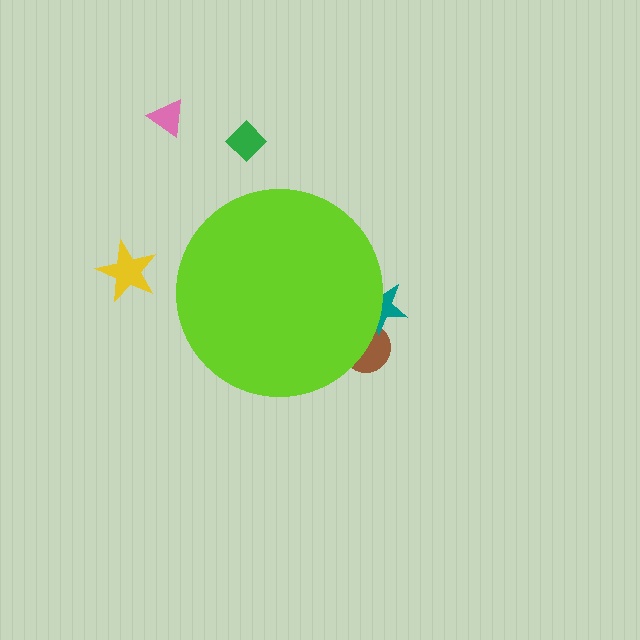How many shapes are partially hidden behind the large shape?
2 shapes are partially hidden.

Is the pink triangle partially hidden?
No, the pink triangle is fully visible.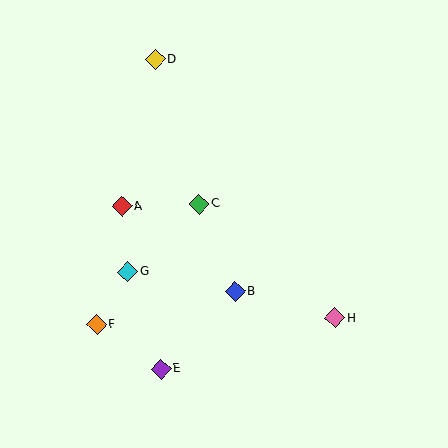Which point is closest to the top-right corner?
Point D is closest to the top-right corner.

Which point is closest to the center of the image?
Point C at (199, 204) is closest to the center.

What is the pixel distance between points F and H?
The distance between F and H is 239 pixels.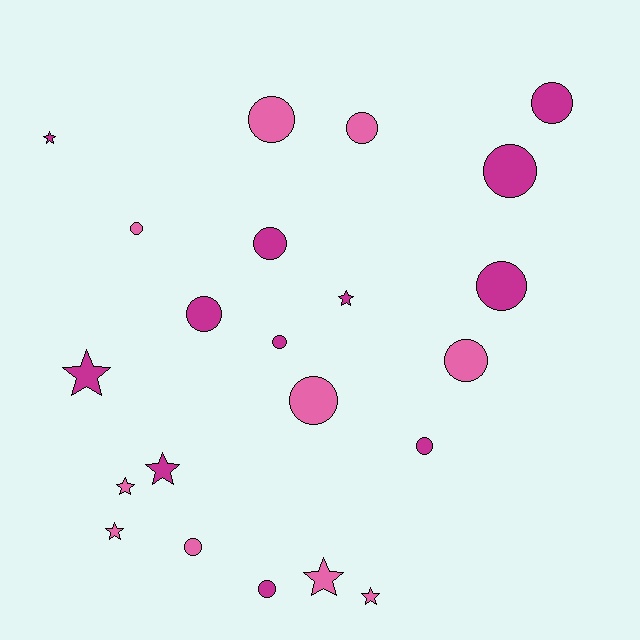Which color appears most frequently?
Magenta, with 12 objects.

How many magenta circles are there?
There are 8 magenta circles.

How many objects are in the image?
There are 22 objects.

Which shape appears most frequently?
Circle, with 14 objects.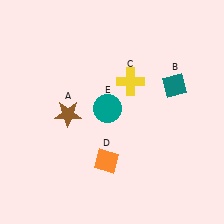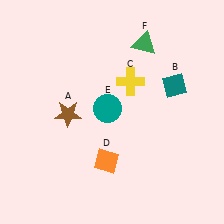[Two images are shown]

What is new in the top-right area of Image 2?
A green triangle (F) was added in the top-right area of Image 2.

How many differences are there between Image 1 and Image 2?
There is 1 difference between the two images.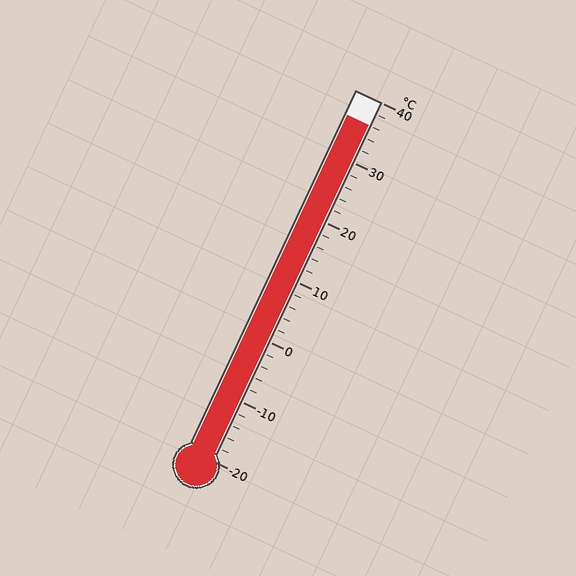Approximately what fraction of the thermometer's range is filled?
The thermometer is filled to approximately 95% of its range.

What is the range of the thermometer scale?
The thermometer scale ranges from -20°C to 40°C.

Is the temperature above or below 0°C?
The temperature is above 0°C.